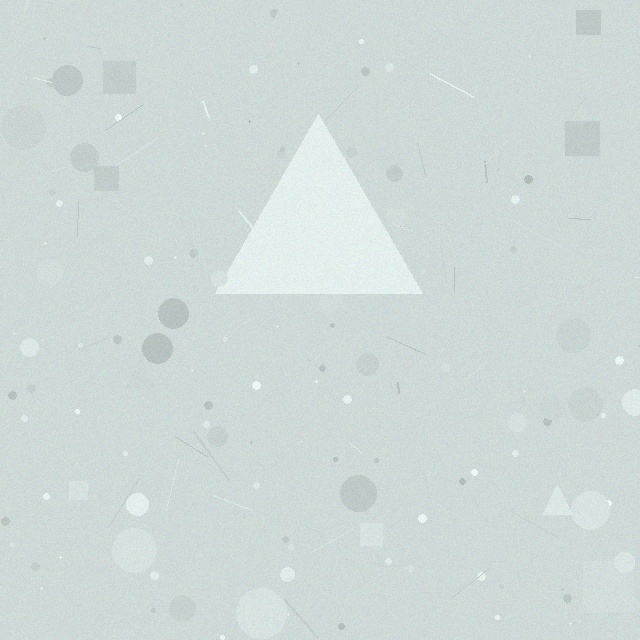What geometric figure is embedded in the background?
A triangle is embedded in the background.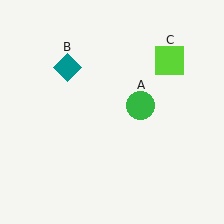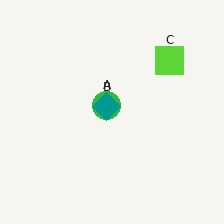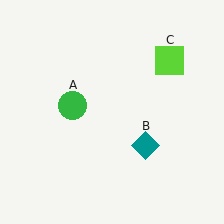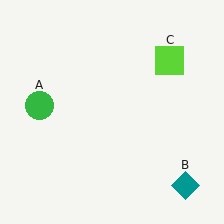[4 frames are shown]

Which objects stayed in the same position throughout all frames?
Lime square (object C) remained stationary.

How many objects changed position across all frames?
2 objects changed position: green circle (object A), teal diamond (object B).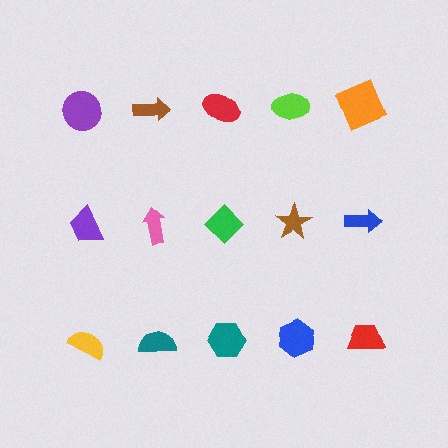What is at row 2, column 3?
A green diamond.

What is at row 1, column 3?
A red ellipse.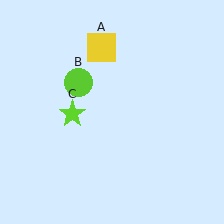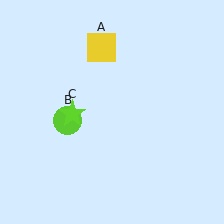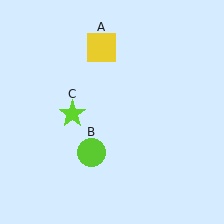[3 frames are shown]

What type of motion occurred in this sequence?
The lime circle (object B) rotated counterclockwise around the center of the scene.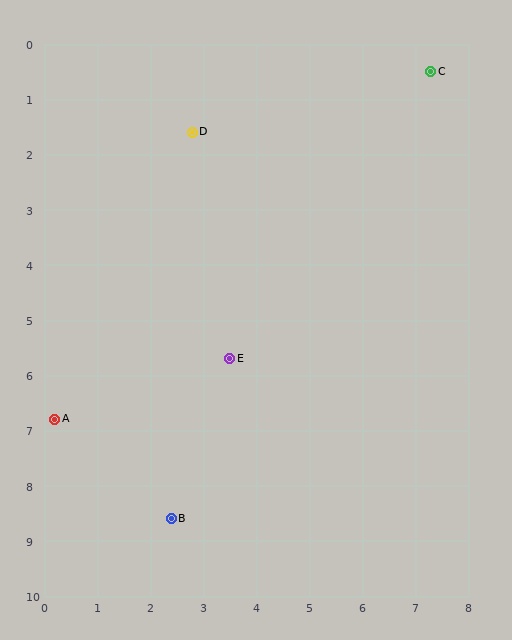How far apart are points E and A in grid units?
Points E and A are about 3.5 grid units apart.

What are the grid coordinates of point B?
Point B is at approximately (2.4, 8.6).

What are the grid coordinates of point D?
Point D is at approximately (2.8, 1.6).